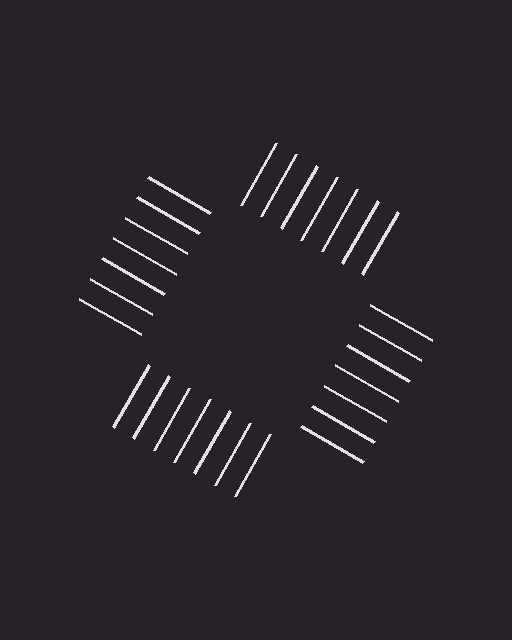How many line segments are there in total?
28 — 7 along each of the 4 edges.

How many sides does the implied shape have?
4 sides — the line-ends trace a square.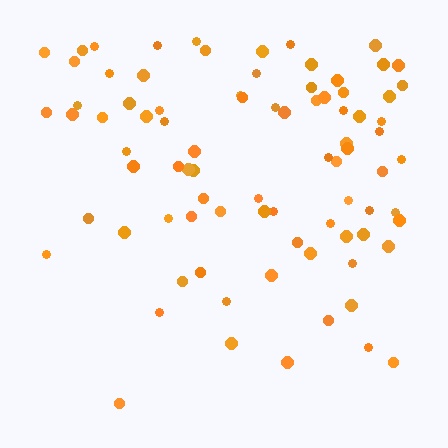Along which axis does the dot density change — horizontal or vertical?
Vertical.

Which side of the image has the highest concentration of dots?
The top.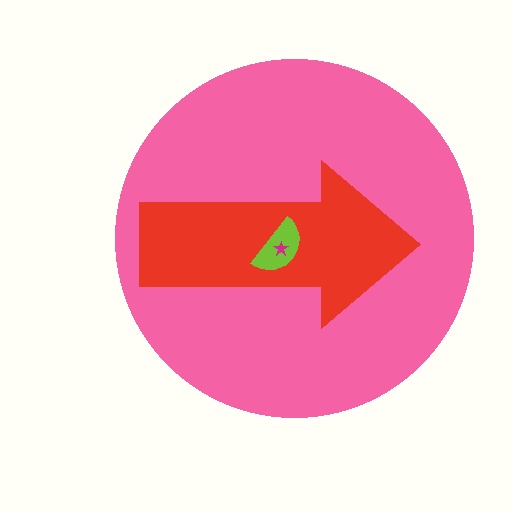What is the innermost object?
The magenta star.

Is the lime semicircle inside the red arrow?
Yes.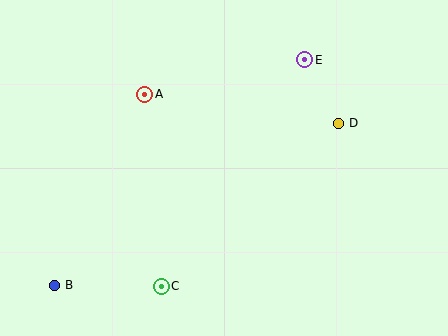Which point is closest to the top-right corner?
Point E is closest to the top-right corner.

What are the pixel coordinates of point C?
Point C is at (161, 286).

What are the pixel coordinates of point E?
Point E is at (305, 60).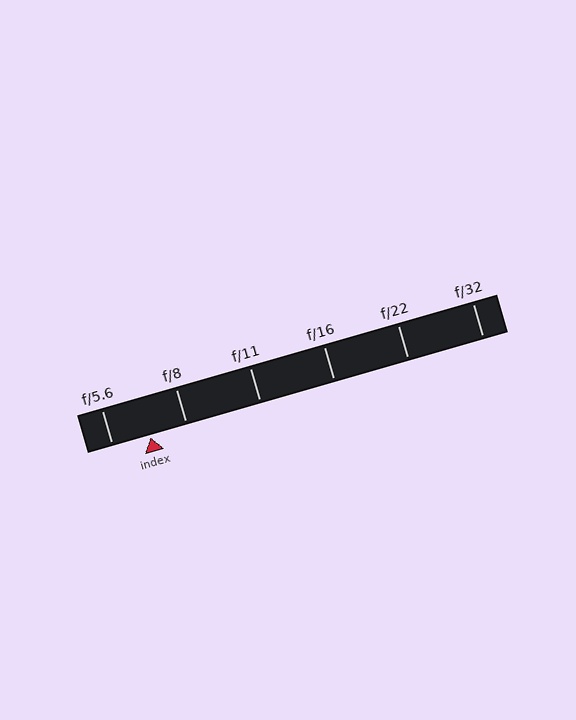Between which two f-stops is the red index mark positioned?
The index mark is between f/5.6 and f/8.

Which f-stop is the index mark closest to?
The index mark is closest to f/8.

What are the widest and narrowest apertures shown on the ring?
The widest aperture shown is f/5.6 and the narrowest is f/32.